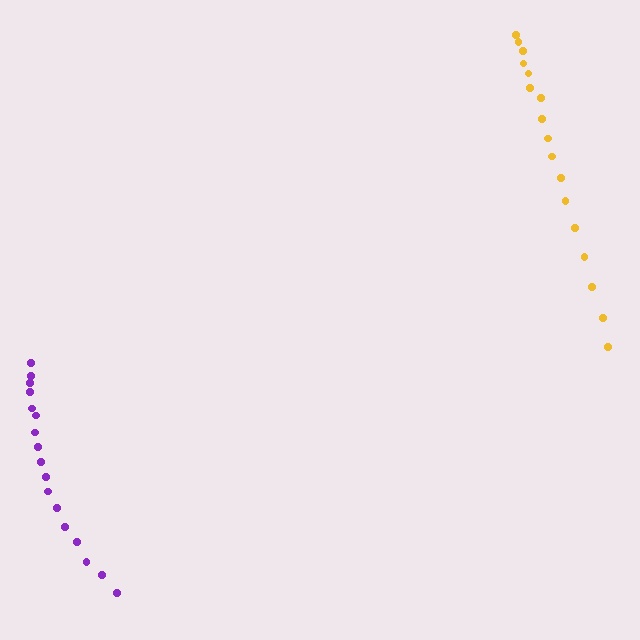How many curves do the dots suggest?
There are 2 distinct paths.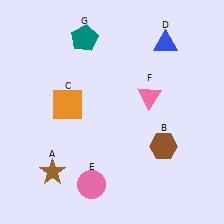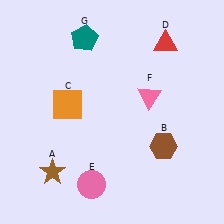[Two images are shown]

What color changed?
The triangle (D) changed from blue in Image 1 to red in Image 2.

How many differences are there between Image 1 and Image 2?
There is 1 difference between the two images.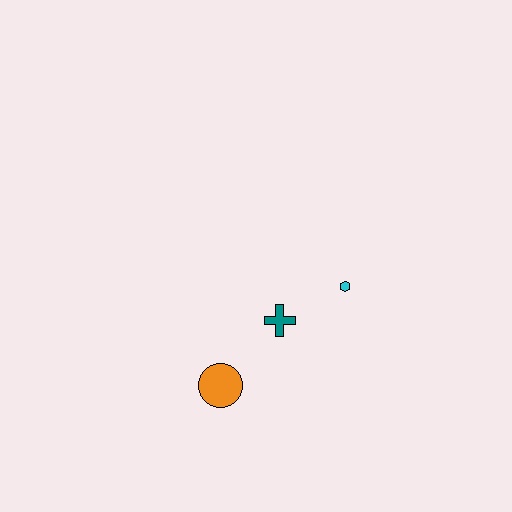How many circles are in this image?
There is 1 circle.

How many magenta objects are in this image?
There are no magenta objects.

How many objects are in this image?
There are 3 objects.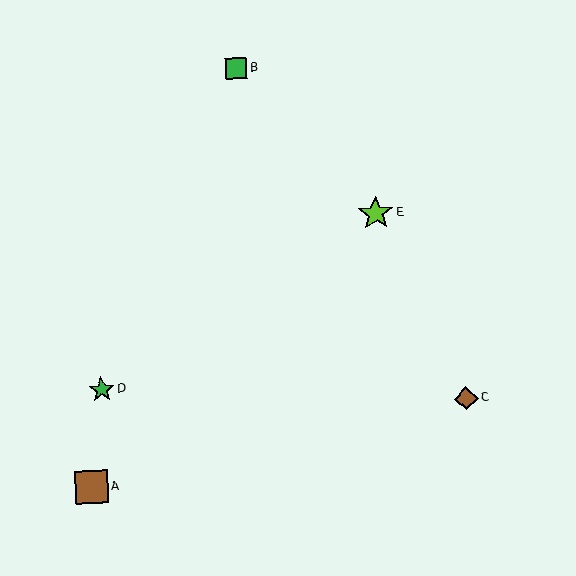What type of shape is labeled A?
Shape A is a brown square.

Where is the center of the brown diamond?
The center of the brown diamond is at (466, 398).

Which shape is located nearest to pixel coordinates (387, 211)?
The lime star (labeled E) at (376, 213) is nearest to that location.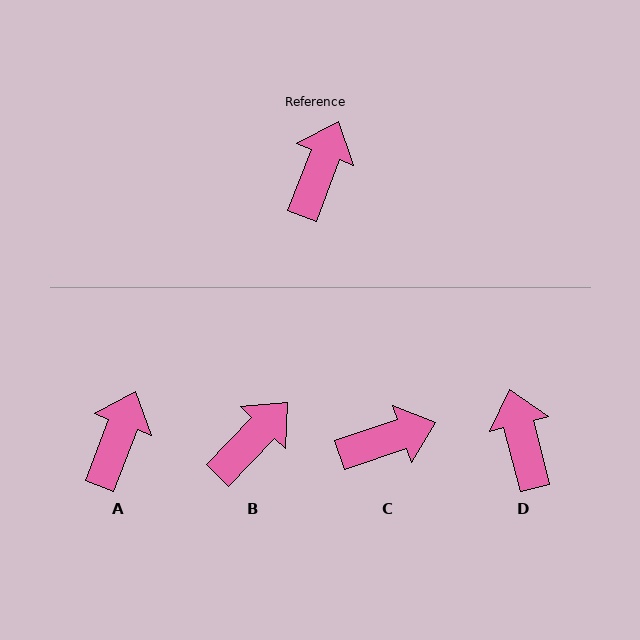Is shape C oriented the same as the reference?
No, it is off by about 50 degrees.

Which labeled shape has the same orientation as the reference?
A.